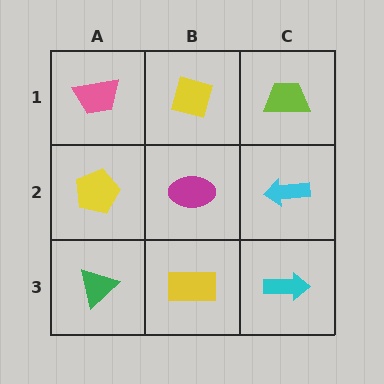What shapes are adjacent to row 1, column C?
A cyan arrow (row 2, column C), a yellow diamond (row 1, column B).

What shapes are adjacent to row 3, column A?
A yellow pentagon (row 2, column A), a yellow rectangle (row 3, column B).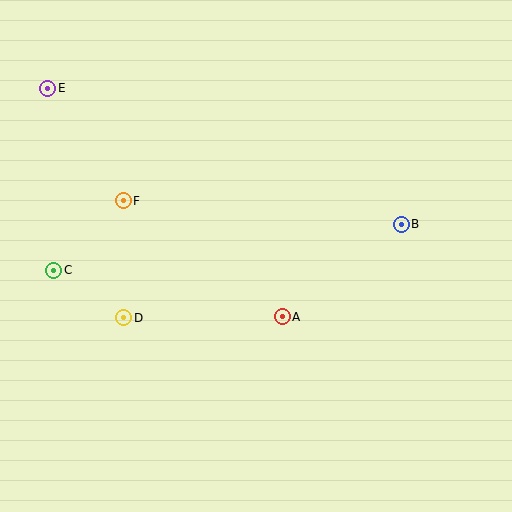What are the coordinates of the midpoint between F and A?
The midpoint between F and A is at (203, 259).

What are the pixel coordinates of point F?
Point F is at (123, 201).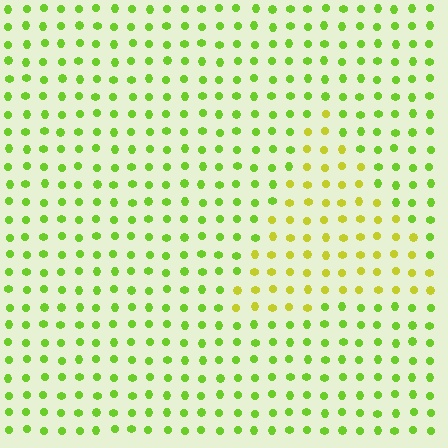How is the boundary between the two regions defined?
The boundary is defined purely by a slight shift in hue (about 32 degrees). Spacing, size, and orientation are identical on both sides.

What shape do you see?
I see a triangle.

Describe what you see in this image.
The image is filled with small lime elements in a uniform arrangement. A triangle-shaped region is visible where the elements are tinted to a slightly different hue, forming a subtle color boundary.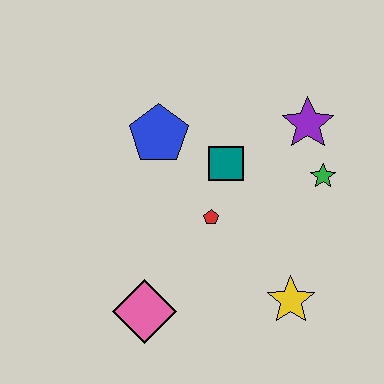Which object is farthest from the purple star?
The pink diamond is farthest from the purple star.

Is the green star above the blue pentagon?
No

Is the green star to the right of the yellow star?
Yes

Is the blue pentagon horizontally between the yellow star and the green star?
No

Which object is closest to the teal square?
The red pentagon is closest to the teal square.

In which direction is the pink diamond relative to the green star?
The pink diamond is to the left of the green star.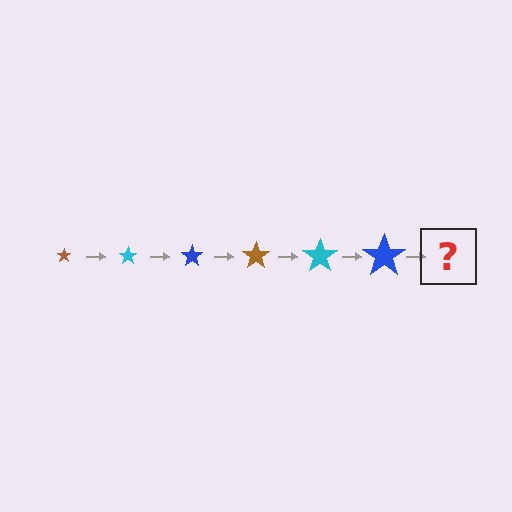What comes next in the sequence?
The next element should be a brown star, larger than the previous one.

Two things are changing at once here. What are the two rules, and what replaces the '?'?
The two rules are that the star grows larger each step and the color cycles through brown, cyan, and blue. The '?' should be a brown star, larger than the previous one.